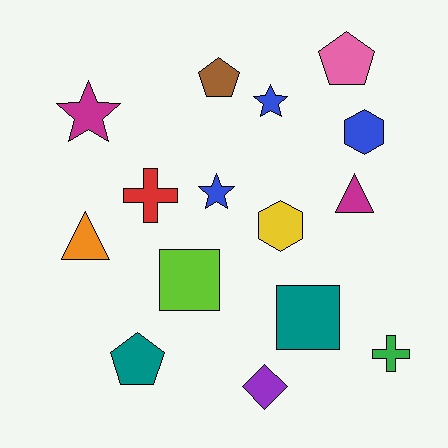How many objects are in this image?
There are 15 objects.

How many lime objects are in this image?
There is 1 lime object.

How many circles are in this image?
There are no circles.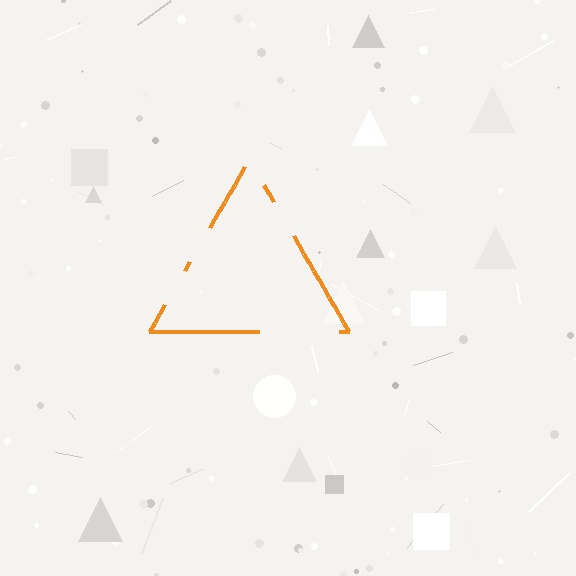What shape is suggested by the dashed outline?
The dashed outline suggests a triangle.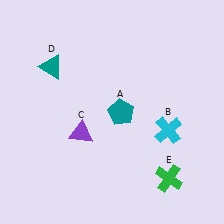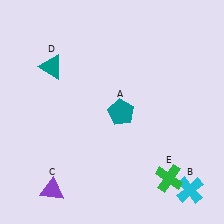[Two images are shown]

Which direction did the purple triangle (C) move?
The purple triangle (C) moved down.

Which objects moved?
The objects that moved are: the cyan cross (B), the purple triangle (C).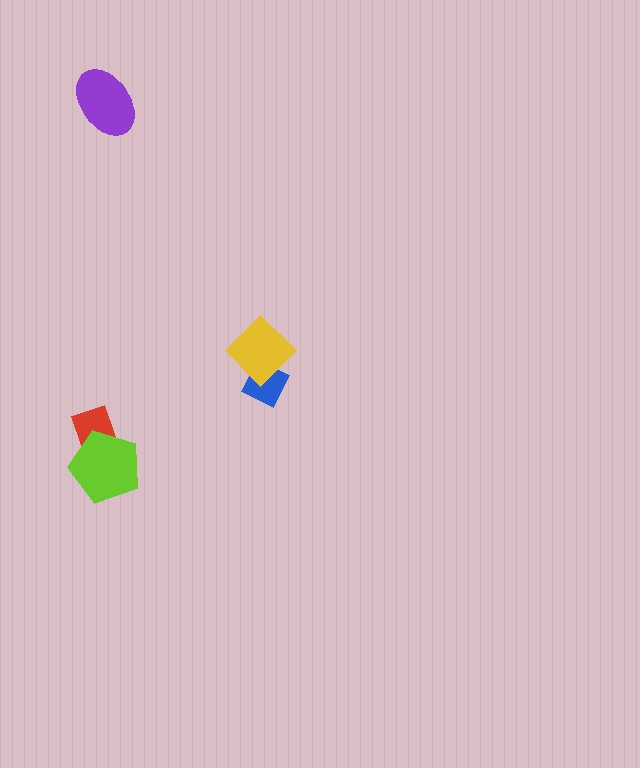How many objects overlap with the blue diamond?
1 object overlaps with the blue diamond.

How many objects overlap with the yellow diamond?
1 object overlaps with the yellow diamond.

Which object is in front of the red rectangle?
The lime pentagon is in front of the red rectangle.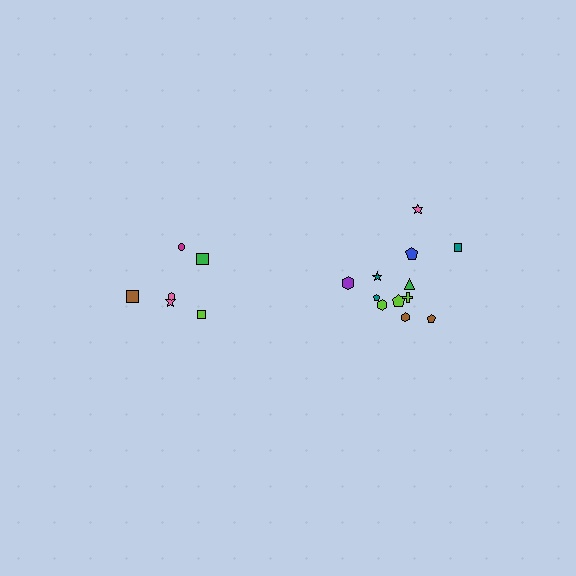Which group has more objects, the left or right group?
The right group.